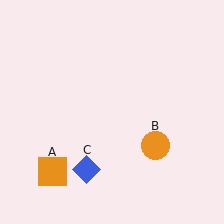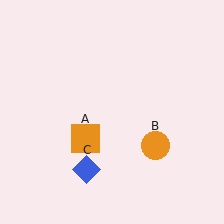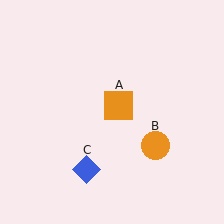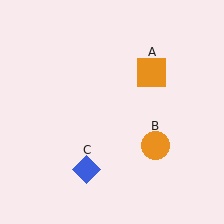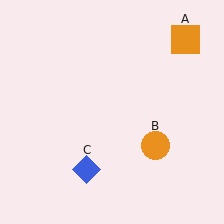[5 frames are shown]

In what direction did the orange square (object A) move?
The orange square (object A) moved up and to the right.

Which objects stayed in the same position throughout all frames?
Orange circle (object B) and blue diamond (object C) remained stationary.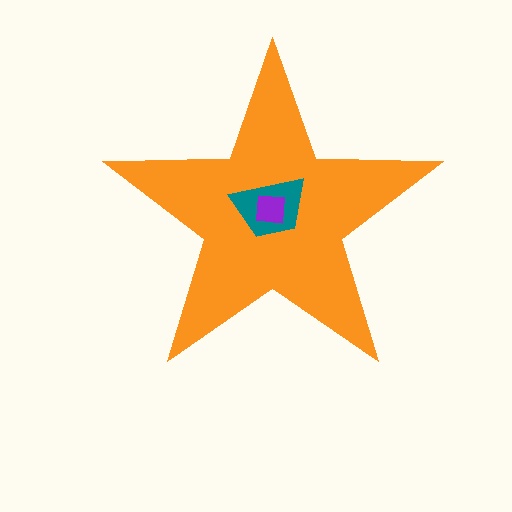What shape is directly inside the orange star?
The teal trapezoid.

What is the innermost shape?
The purple square.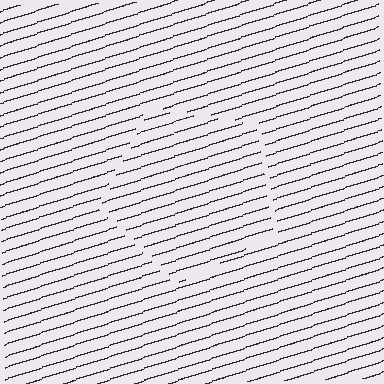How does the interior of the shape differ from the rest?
The interior of the shape contains the same grating, shifted by half a period — the contour is defined by the phase discontinuity where line-ends from the inner and outer gratings abut.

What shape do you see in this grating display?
An illusory pentagon. The interior of the shape contains the same grating, shifted by half a period — the contour is defined by the phase discontinuity where line-ends from the inner and outer gratings abut.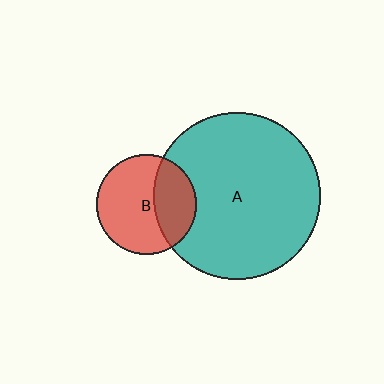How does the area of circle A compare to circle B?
Approximately 2.8 times.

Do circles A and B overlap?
Yes.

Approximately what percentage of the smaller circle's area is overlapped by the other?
Approximately 35%.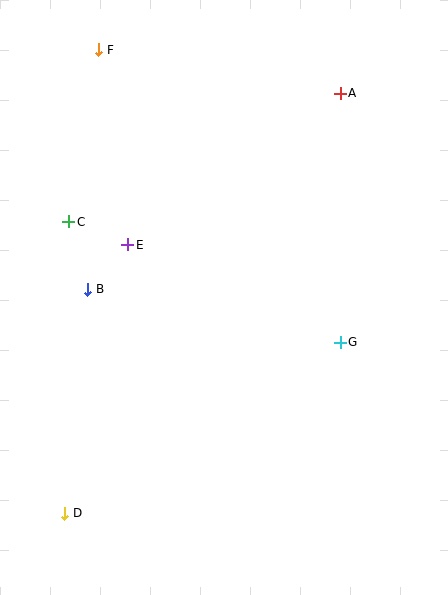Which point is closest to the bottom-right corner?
Point G is closest to the bottom-right corner.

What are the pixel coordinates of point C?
Point C is at (69, 222).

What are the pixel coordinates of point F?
Point F is at (99, 50).